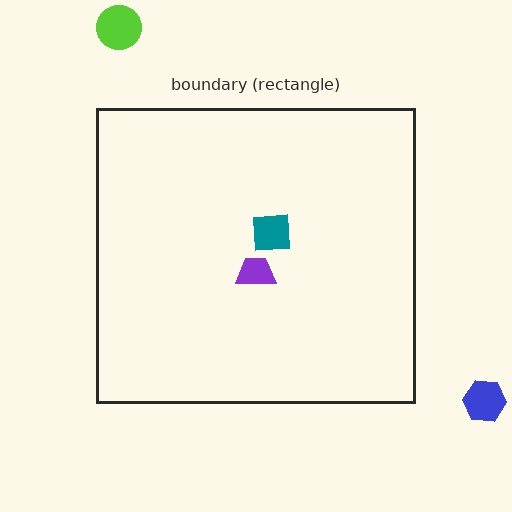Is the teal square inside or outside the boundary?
Inside.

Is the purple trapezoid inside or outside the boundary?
Inside.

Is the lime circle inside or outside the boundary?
Outside.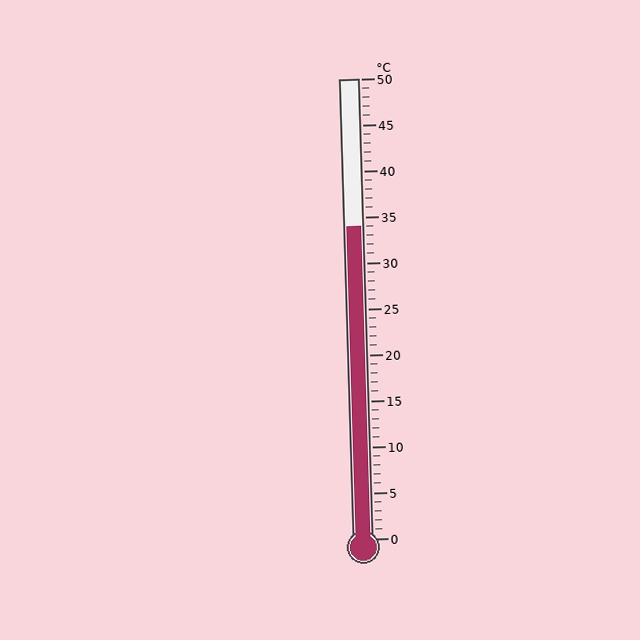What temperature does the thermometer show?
The thermometer shows approximately 34°C.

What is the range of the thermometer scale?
The thermometer scale ranges from 0°C to 50°C.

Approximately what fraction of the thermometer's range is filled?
The thermometer is filled to approximately 70% of its range.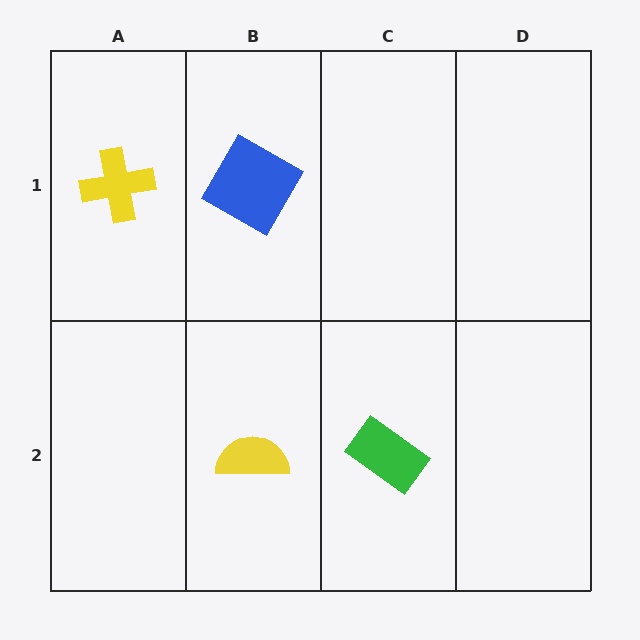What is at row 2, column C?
A green rectangle.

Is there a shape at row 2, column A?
No, that cell is empty.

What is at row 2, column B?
A yellow semicircle.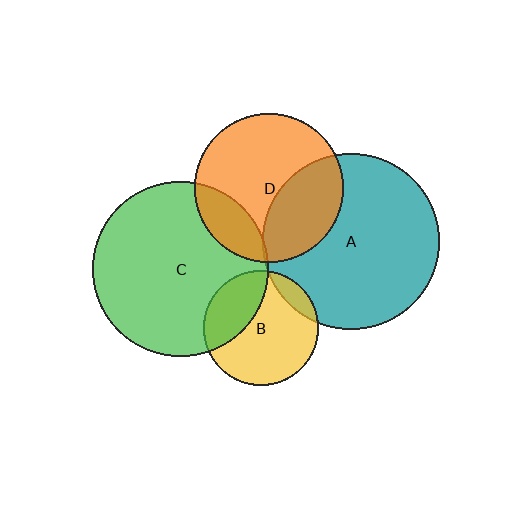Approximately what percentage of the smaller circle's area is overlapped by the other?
Approximately 20%.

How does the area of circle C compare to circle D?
Approximately 1.4 times.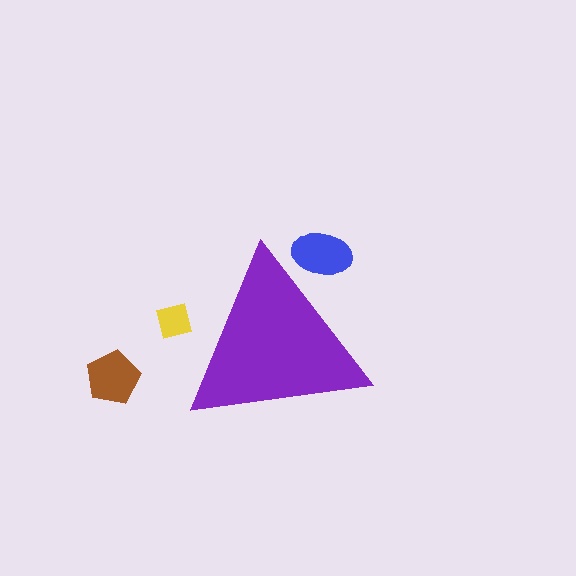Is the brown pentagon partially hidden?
No, the brown pentagon is fully visible.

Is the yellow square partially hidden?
Yes, the yellow square is partially hidden behind the purple triangle.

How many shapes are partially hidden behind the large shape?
2 shapes are partially hidden.